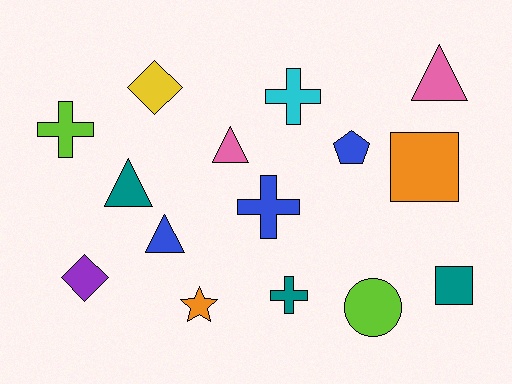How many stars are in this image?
There is 1 star.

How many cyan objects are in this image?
There is 1 cyan object.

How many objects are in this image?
There are 15 objects.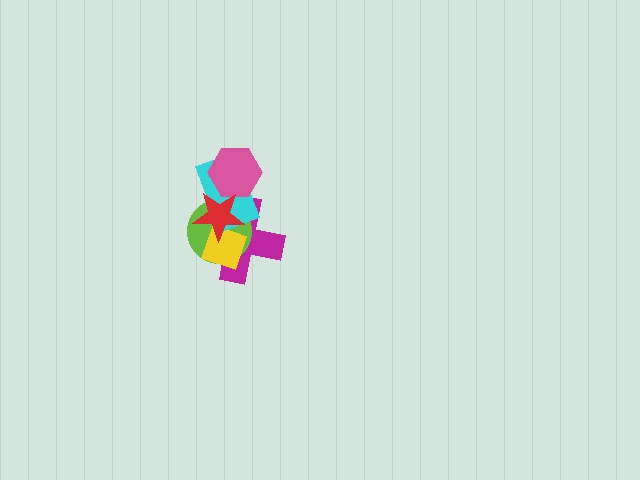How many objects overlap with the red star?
5 objects overlap with the red star.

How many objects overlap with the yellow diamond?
3 objects overlap with the yellow diamond.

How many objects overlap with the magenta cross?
4 objects overlap with the magenta cross.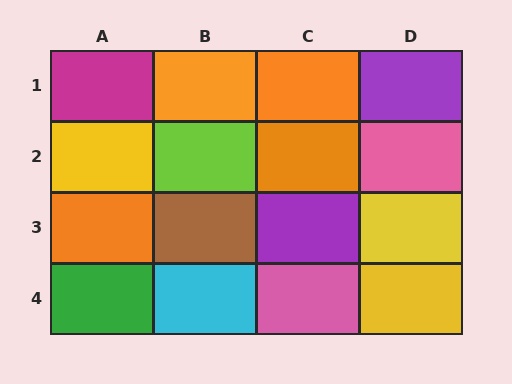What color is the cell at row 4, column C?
Pink.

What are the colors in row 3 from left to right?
Orange, brown, purple, yellow.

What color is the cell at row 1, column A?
Magenta.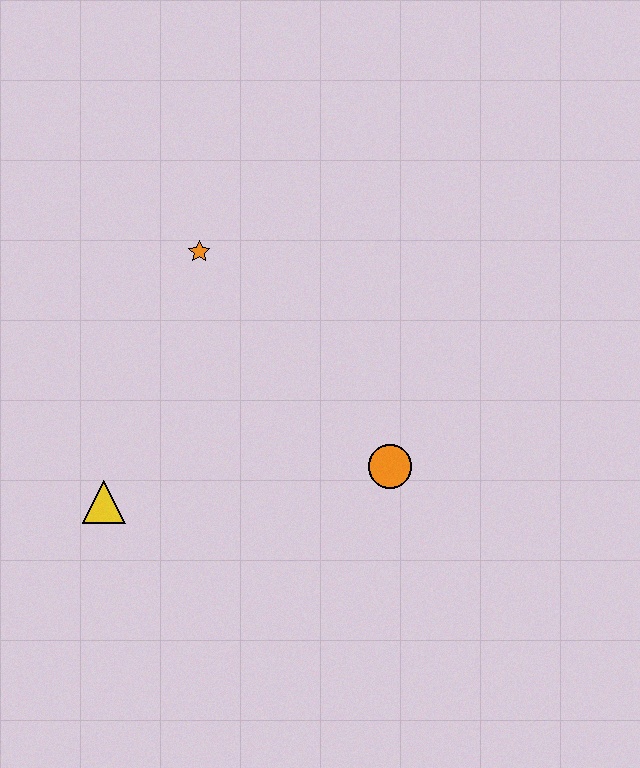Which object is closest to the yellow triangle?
The orange star is closest to the yellow triangle.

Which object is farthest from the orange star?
The orange circle is farthest from the orange star.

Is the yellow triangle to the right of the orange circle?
No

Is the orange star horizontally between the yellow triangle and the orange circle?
Yes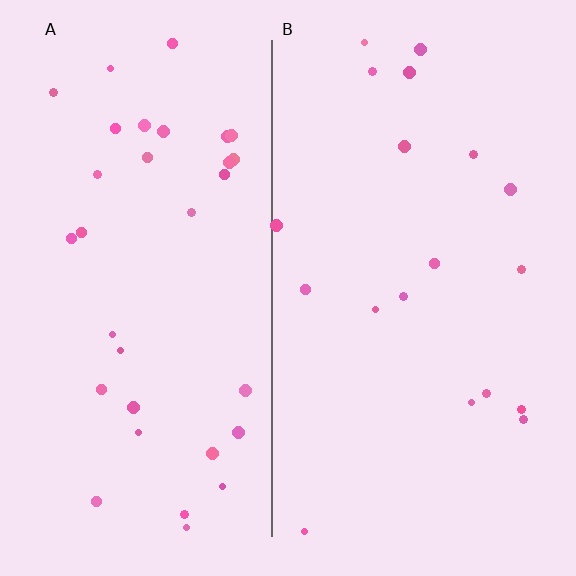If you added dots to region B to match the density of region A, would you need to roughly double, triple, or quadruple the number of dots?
Approximately double.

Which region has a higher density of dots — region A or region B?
A (the left).